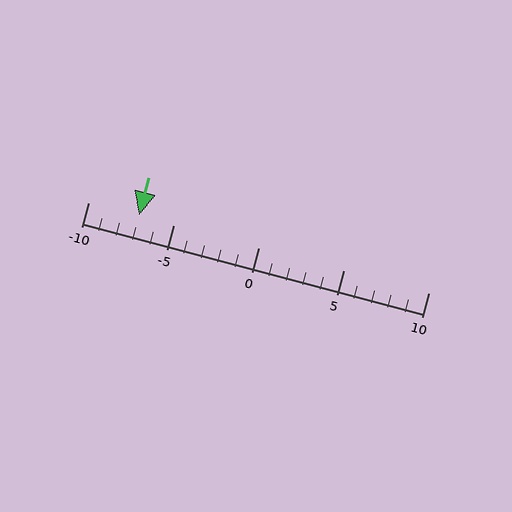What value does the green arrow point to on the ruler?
The green arrow points to approximately -7.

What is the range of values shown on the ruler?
The ruler shows values from -10 to 10.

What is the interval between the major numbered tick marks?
The major tick marks are spaced 5 units apart.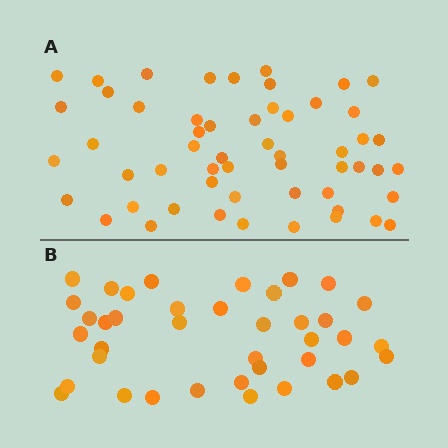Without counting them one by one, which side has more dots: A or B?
Region A (the top region) has more dots.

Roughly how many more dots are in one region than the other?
Region A has approximately 15 more dots than region B.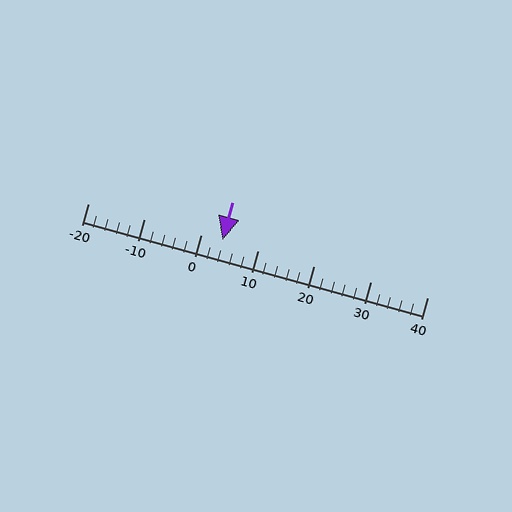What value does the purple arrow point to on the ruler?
The purple arrow points to approximately 4.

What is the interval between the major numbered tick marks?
The major tick marks are spaced 10 units apart.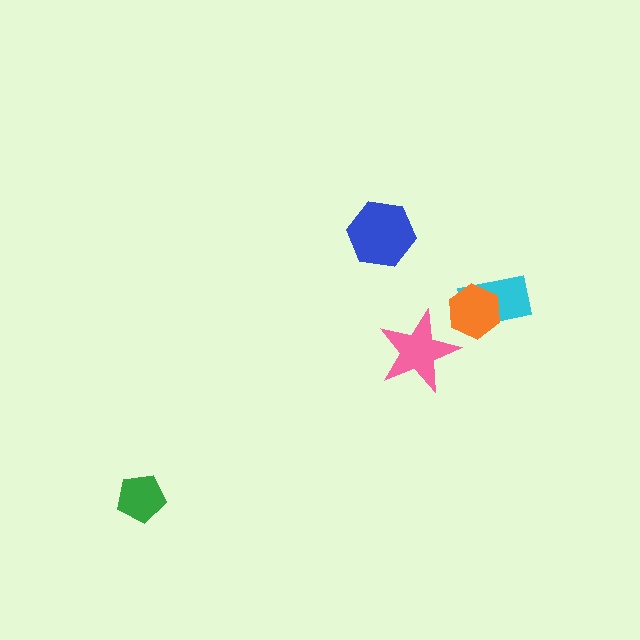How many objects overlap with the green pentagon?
0 objects overlap with the green pentagon.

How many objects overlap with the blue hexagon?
0 objects overlap with the blue hexagon.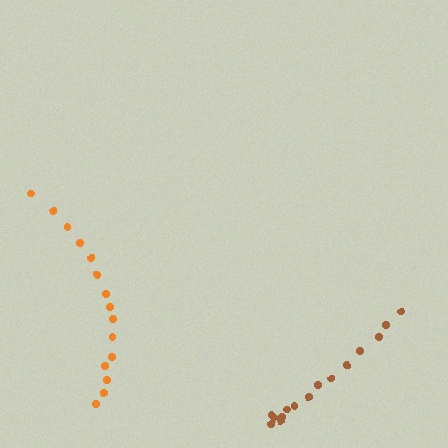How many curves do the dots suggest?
There are 2 distinct paths.